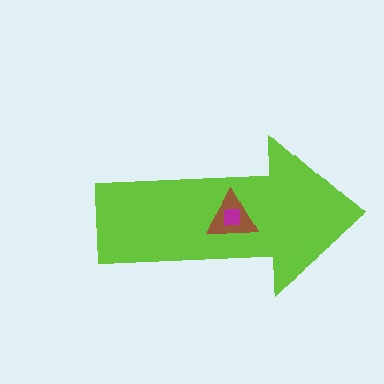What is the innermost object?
The magenta square.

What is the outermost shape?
The lime arrow.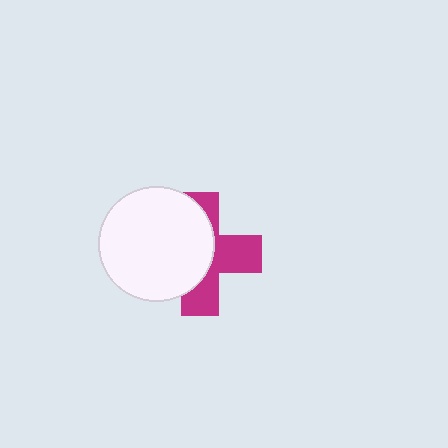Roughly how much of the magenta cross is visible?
About half of it is visible (roughly 47%).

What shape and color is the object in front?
The object in front is a white circle.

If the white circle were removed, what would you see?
You would see the complete magenta cross.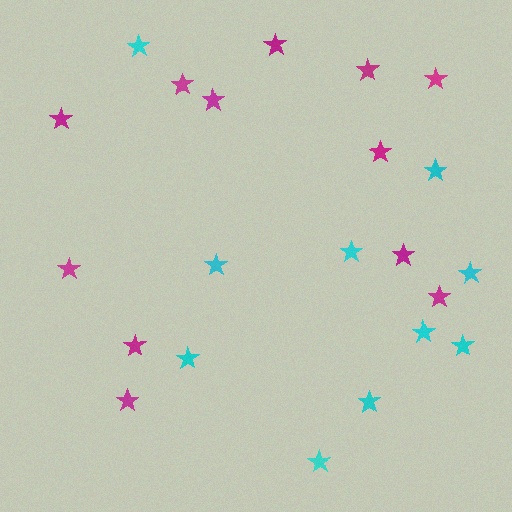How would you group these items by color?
There are 2 groups: one group of magenta stars (12) and one group of cyan stars (10).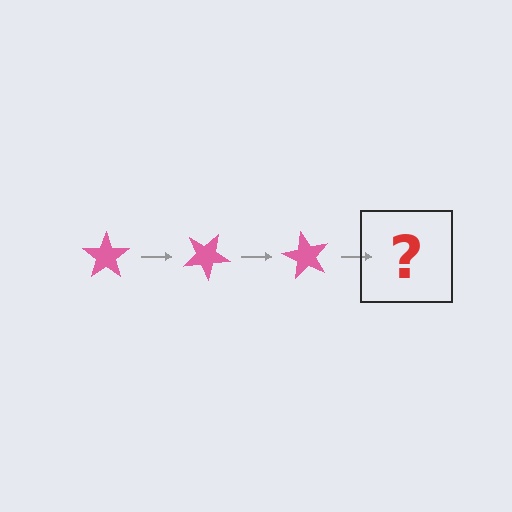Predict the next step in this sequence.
The next step is a pink star rotated 90 degrees.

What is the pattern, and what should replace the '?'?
The pattern is that the star rotates 30 degrees each step. The '?' should be a pink star rotated 90 degrees.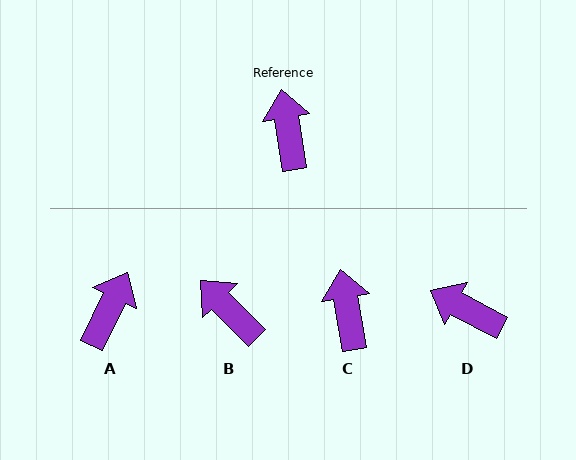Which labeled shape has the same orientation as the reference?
C.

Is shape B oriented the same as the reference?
No, it is off by about 35 degrees.